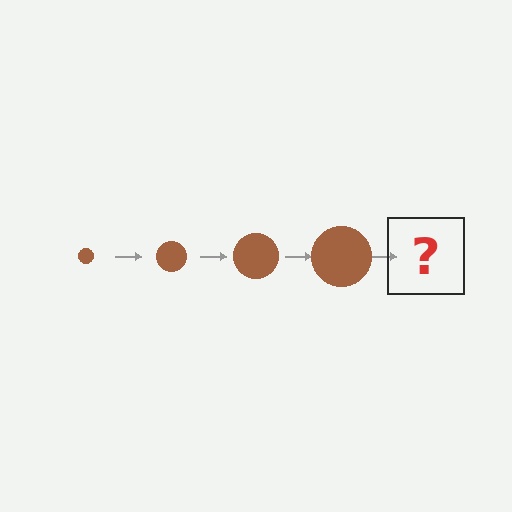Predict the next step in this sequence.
The next step is a brown circle, larger than the previous one.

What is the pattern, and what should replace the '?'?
The pattern is that the circle gets progressively larger each step. The '?' should be a brown circle, larger than the previous one.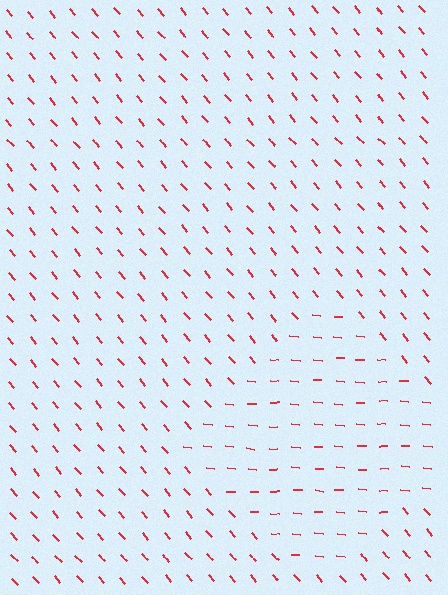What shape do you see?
I see a diamond.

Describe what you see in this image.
The image is filled with small red line segments. A diamond region in the image has lines oriented differently from the surrounding lines, creating a visible texture boundary.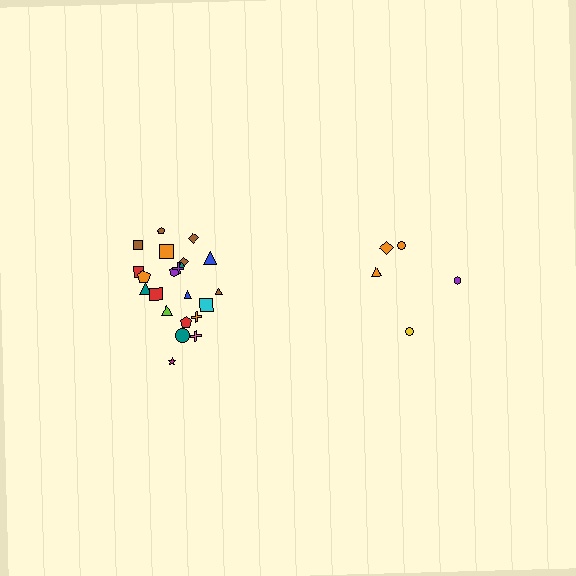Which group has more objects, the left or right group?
The left group.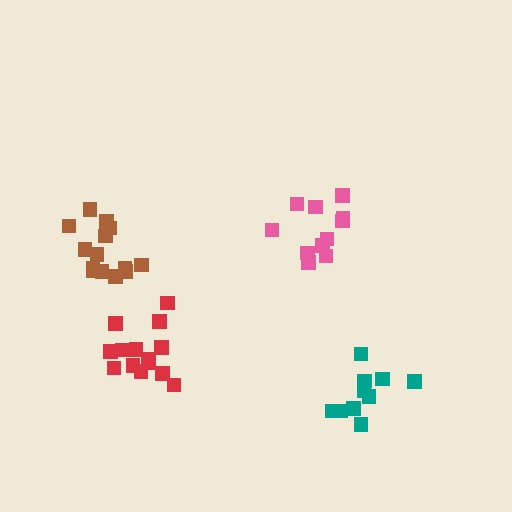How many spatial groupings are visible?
There are 4 spatial groupings.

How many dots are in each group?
Group 1: 11 dots, Group 2: 14 dots, Group 3: 10 dots, Group 4: 15 dots (50 total).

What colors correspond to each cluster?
The clusters are colored: pink, red, teal, brown.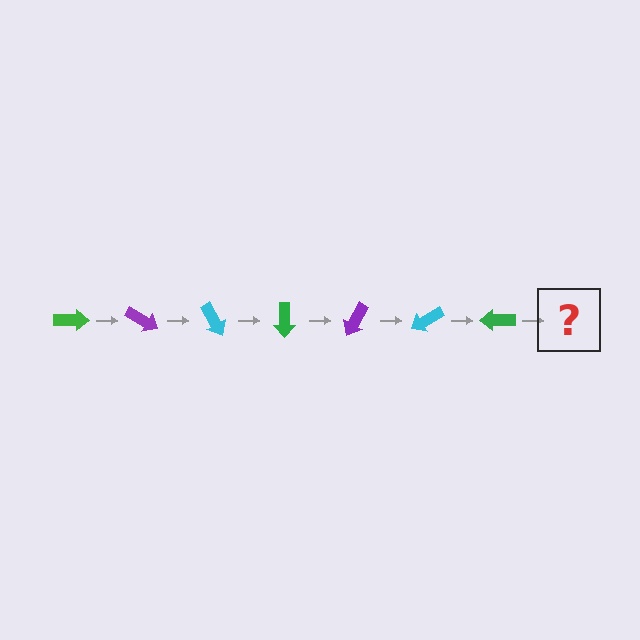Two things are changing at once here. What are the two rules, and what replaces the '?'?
The two rules are that it rotates 30 degrees each step and the color cycles through green, purple, and cyan. The '?' should be a purple arrow, rotated 210 degrees from the start.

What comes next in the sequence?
The next element should be a purple arrow, rotated 210 degrees from the start.